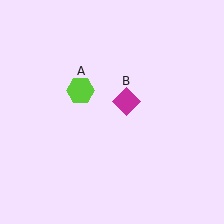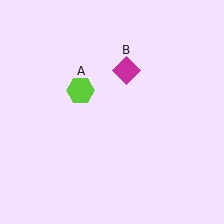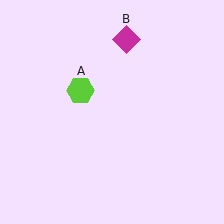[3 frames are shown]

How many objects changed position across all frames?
1 object changed position: magenta diamond (object B).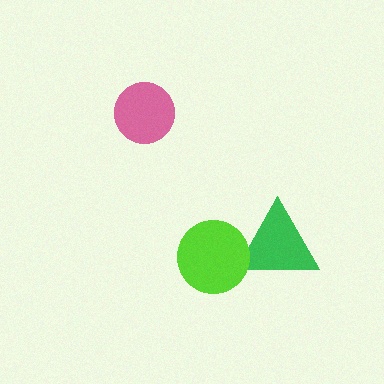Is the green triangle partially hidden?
Yes, it is partially covered by another shape.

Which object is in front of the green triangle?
The lime circle is in front of the green triangle.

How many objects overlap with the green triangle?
1 object overlaps with the green triangle.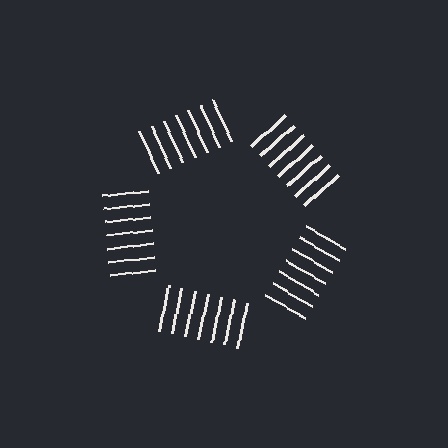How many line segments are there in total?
35 — 7 along each of the 5 edges.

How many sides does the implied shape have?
5 sides — the line-ends trace a pentagon.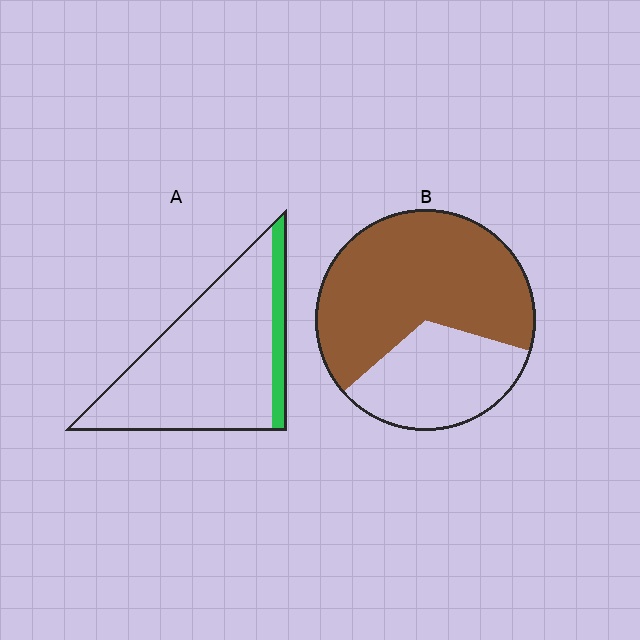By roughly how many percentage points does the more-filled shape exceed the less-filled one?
By roughly 55 percentage points (B over A).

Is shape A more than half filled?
No.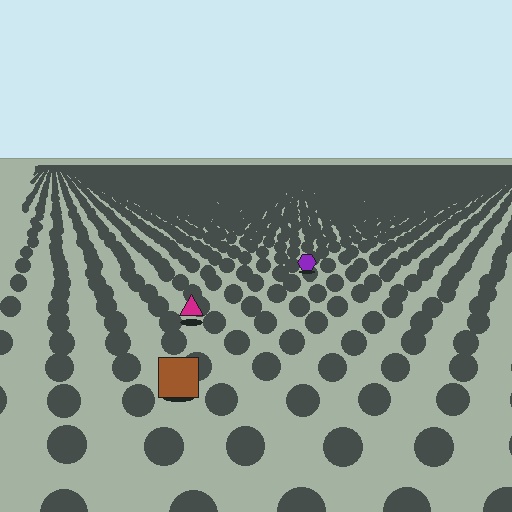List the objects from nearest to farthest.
From nearest to farthest: the brown square, the magenta triangle, the purple hexagon.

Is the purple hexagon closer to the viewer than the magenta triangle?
No. The magenta triangle is closer — you can tell from the texture gradient: the ground texture is coarser near it.